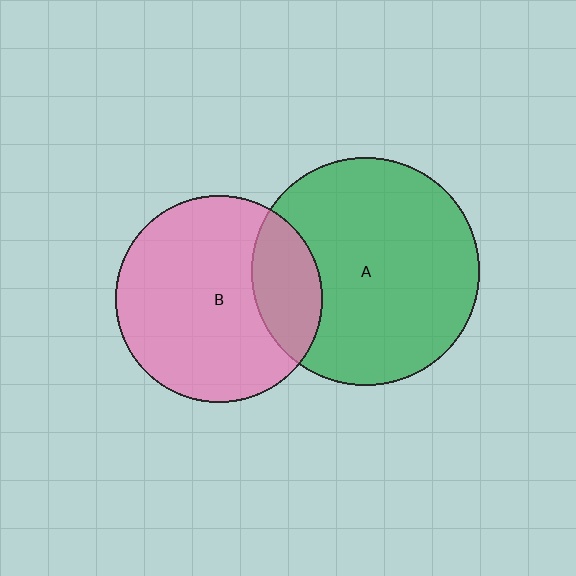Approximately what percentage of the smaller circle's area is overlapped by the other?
Approximately 20%.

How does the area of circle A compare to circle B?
Approximately 1.2 times.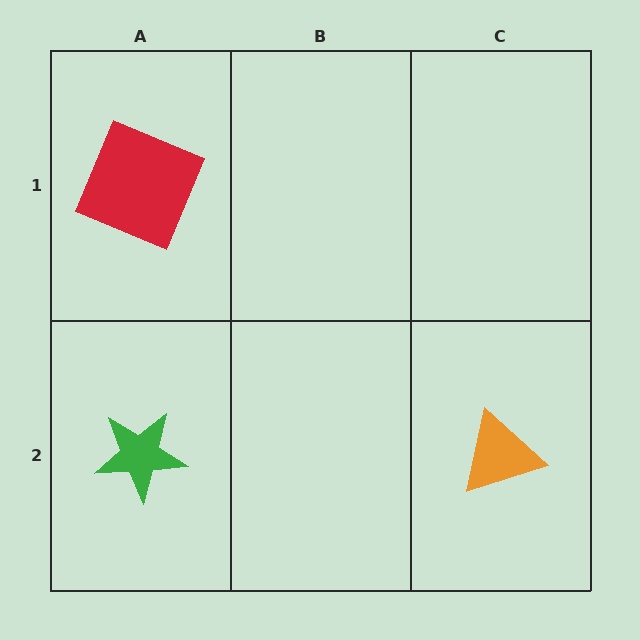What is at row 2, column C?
An orange triangle.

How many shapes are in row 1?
1 shape.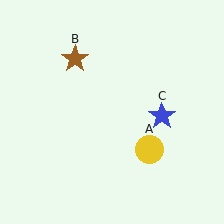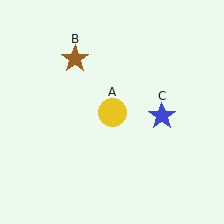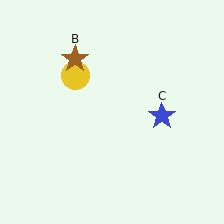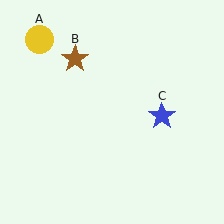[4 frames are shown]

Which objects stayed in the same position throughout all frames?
Brown star (object B) and blue star (object C) remained stationary.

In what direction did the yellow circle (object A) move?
The yellow circle (object A) moved up and to the left.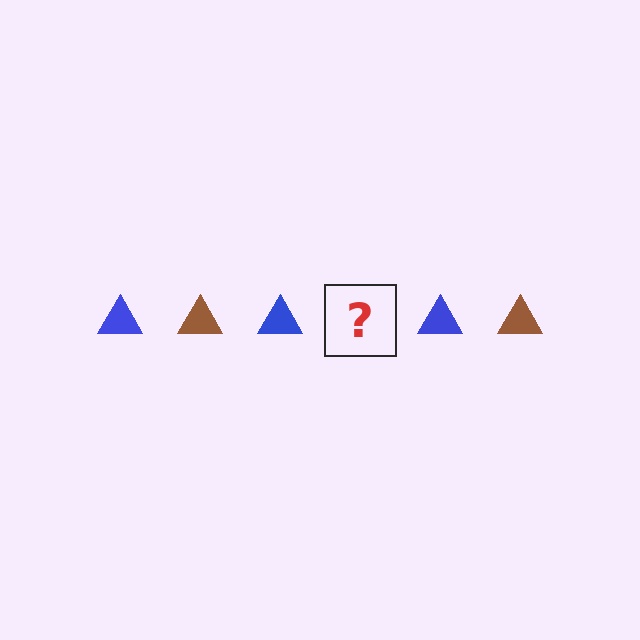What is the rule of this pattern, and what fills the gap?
The rule is that the pattern cycles through blue, brown triangles. The gap should be filled with a brown triangle.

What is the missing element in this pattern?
The missing element is a brown triangle.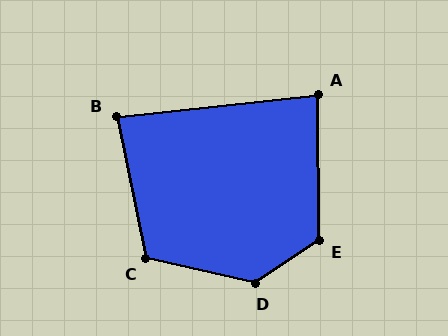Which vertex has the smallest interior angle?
A, at approximately 84 degrees.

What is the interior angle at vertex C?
Approximately 114 degrees (obtuse).